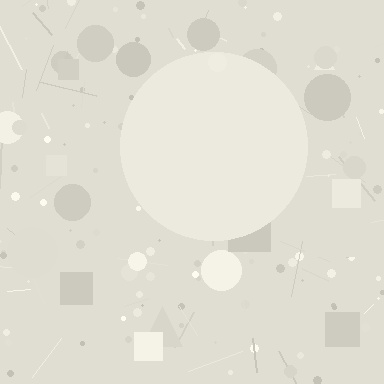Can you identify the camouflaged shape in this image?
The camouflaged shape is a circle.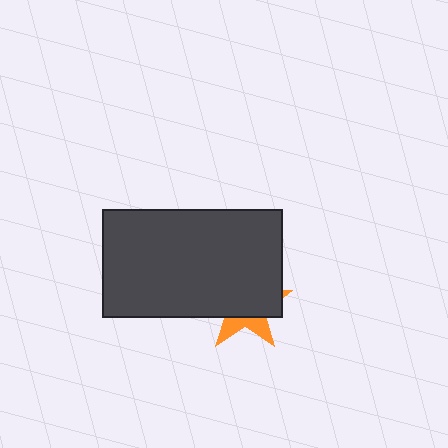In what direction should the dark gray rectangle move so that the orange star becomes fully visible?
The dark gray rectangle should move up. That is the shortest direction to clear the overlap and leave the orange star fully visible.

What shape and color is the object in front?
The object in front is a dark gray rectangle.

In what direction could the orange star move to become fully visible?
The orange star could move down. That would shift it out from behind the dark gray rectangle entirely.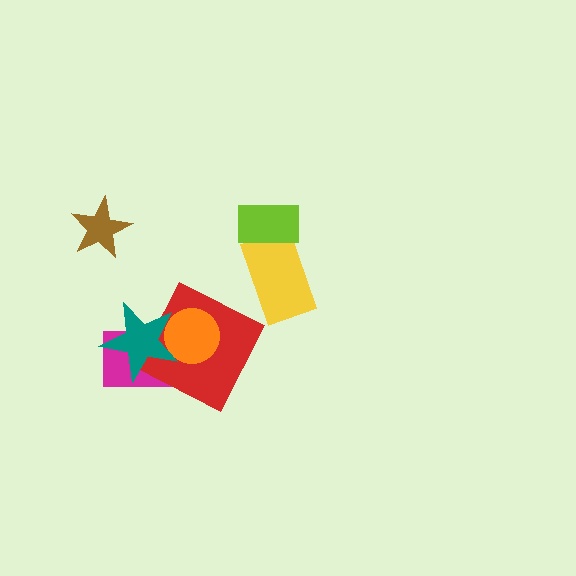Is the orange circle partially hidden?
Yes, it is partially covered by another shape.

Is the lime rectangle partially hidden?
No, no other shape covers it.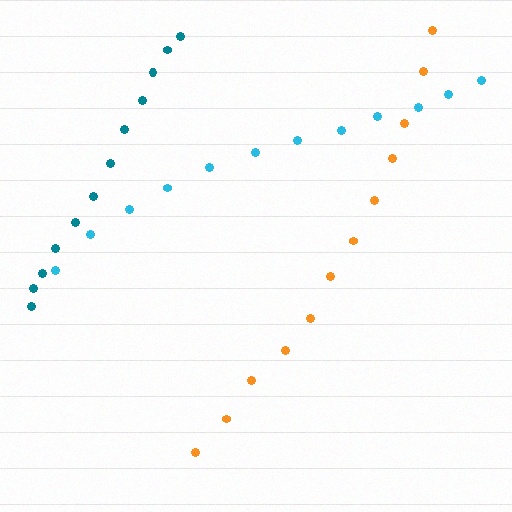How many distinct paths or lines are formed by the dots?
There are 3 distinct paths.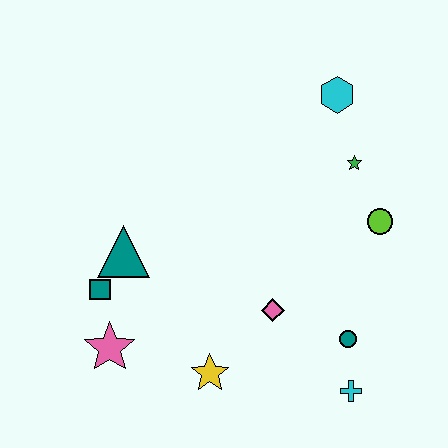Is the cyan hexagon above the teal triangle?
Yes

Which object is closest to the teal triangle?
The teal square is closest to the teal triangle.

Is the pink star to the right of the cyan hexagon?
No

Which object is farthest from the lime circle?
The pink star is farthest from the lime circle.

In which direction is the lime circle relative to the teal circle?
The lime circle is above the teal circle.